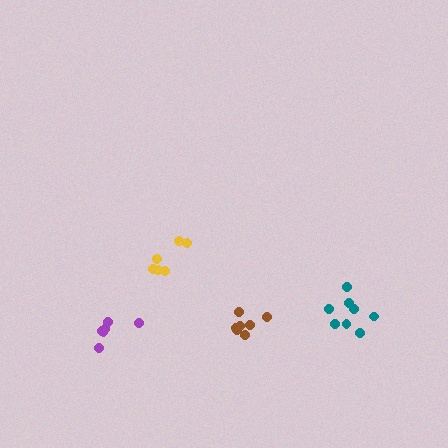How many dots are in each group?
Group 1: 6 dots, Group 2: 6 dots, Group 3: 8 dots, Group 4: 7 dots (27 total).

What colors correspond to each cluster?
The clusters are colored: purple, yellow, teal, brown.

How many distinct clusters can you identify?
There are 4 distinct clusters.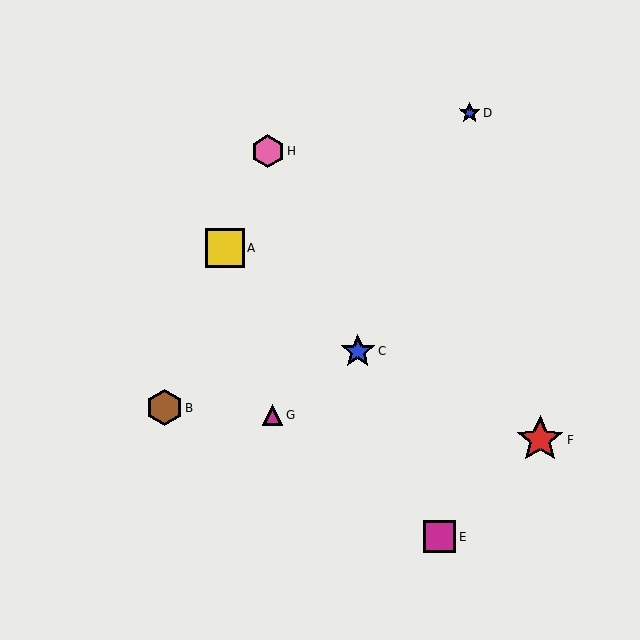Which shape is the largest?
The red star (labeled F) is the largest.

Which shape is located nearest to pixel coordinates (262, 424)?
The magenta triangle (labeled G) at (272, 415) is nearest to that location.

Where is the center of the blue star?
The center of the blue star is at (469, 113).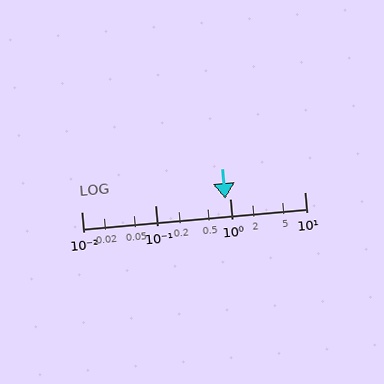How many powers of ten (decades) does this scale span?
The scale spans 3 decades, from 0.01 to 10.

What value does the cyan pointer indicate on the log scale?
The pointer indicates approximately 0.85.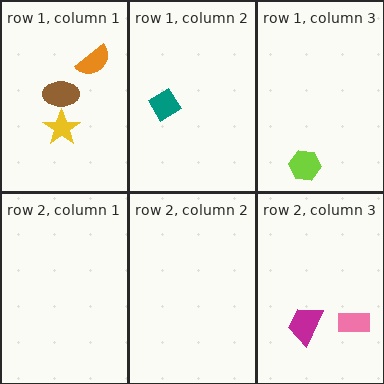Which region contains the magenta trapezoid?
The row 2, column 3 region.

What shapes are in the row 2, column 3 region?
The magenta trapezoid, the pink rectangle.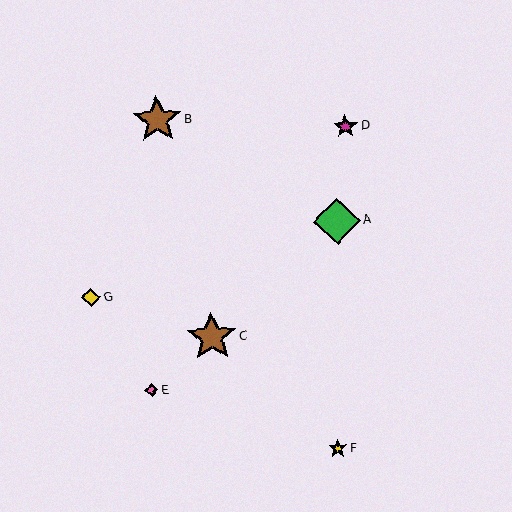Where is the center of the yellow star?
The center of the yellow star is at (338, 448).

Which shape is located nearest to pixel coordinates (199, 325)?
The brown star (labeled C) at (212, 337) is nearest to that location.